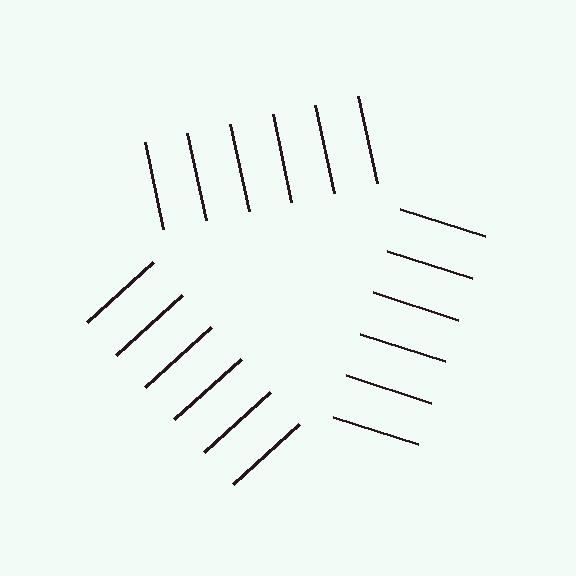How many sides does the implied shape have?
3 sides — the line-ends trace a triangle.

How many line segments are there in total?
18 — 6 along each of the 3 edges.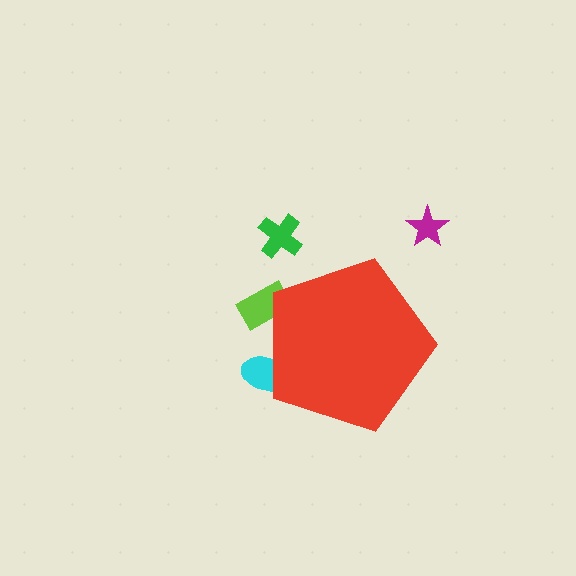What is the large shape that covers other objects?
A red pentagon.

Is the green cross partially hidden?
No, the green cross is fully visible.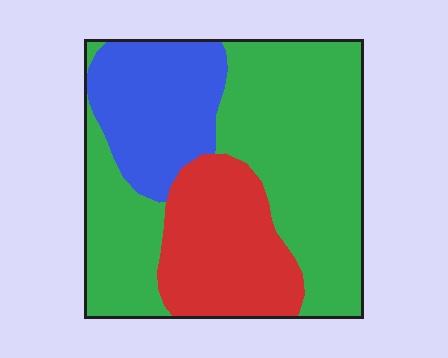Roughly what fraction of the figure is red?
Red takes up less than a quarter of the figure.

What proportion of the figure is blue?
Blue takes up between a sixth and a third of the figure.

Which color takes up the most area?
Green, at roughly 55%.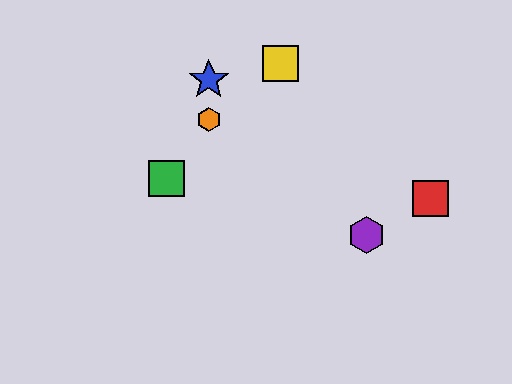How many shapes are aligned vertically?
2 shapes (the blue star, the orange hexagon) are aligned vertically.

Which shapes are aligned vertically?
The blue star, the orange hexagon are aligned vertically.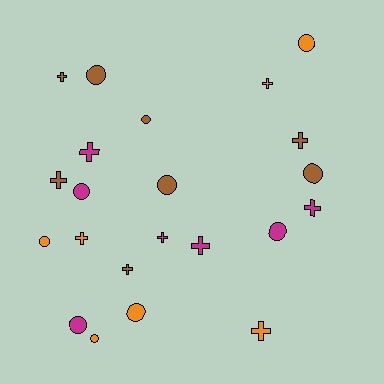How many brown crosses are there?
There are 4 brown crosses.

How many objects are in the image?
There are 22 objects.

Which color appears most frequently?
Brown, with 8 objects.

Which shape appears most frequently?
Circle, with 11 objects.